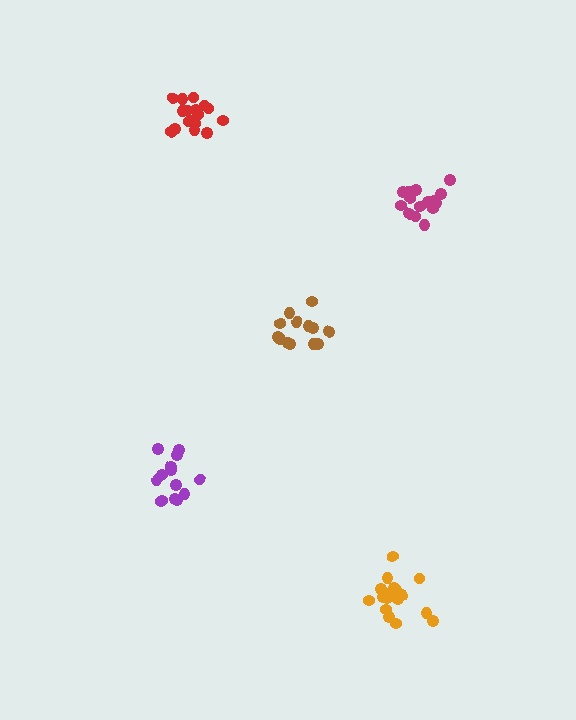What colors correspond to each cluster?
The clusters are colored: magenta, brown, purple, orange, red.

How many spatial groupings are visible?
There are 5 spatial groupings.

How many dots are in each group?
Group 1: 15 dots, Group 2: 13 dots, Group 3: 14 dots, Group 4: 18 dots, Group 5: 17 dots (77 total).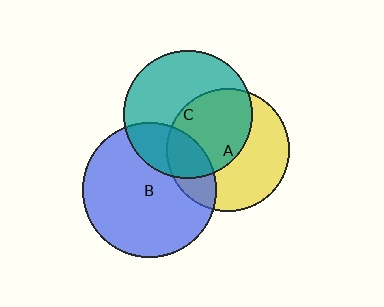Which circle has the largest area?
Circle B (blue).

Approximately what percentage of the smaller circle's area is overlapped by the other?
Approximately 20%.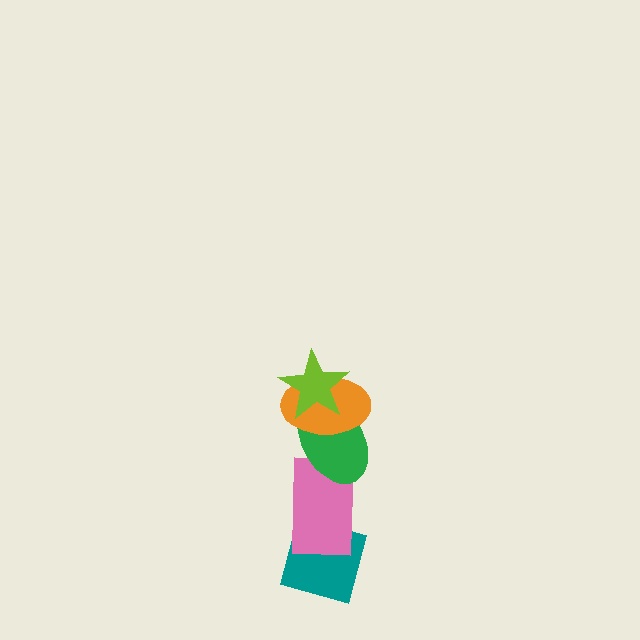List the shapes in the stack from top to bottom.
From top to bottom: the lime star, the orange ellipse, the green ellipse, the pink rectangle, the teal diamond.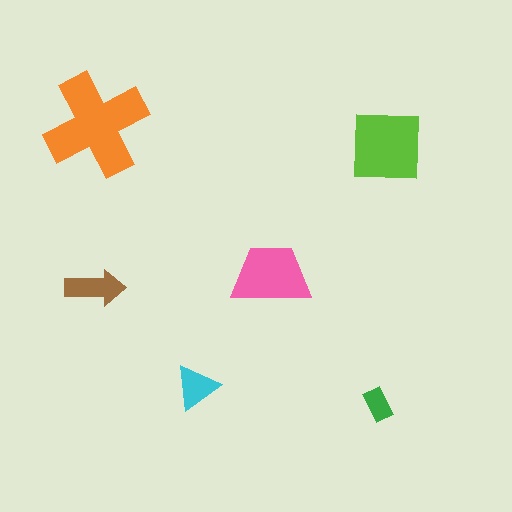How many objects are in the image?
There are 6 objects in the image.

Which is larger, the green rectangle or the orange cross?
The orange cross.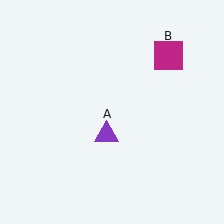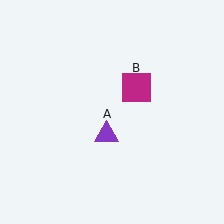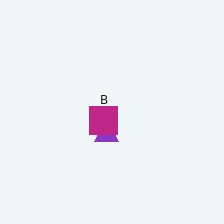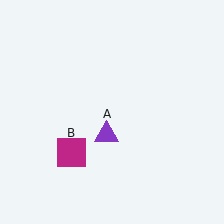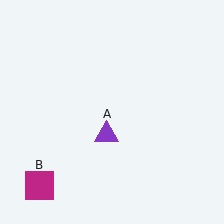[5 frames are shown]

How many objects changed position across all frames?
1 object changed position: magenta square (object B).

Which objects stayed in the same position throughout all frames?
Purple triangle (object A) remained stationary.